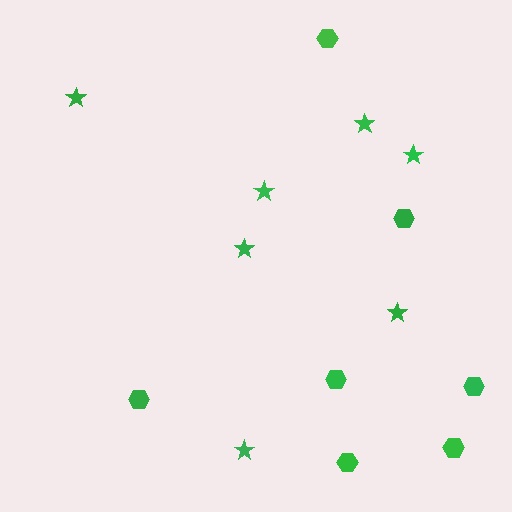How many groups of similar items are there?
There are 2 groups: one group of hexagons (7) and one group of stars (7).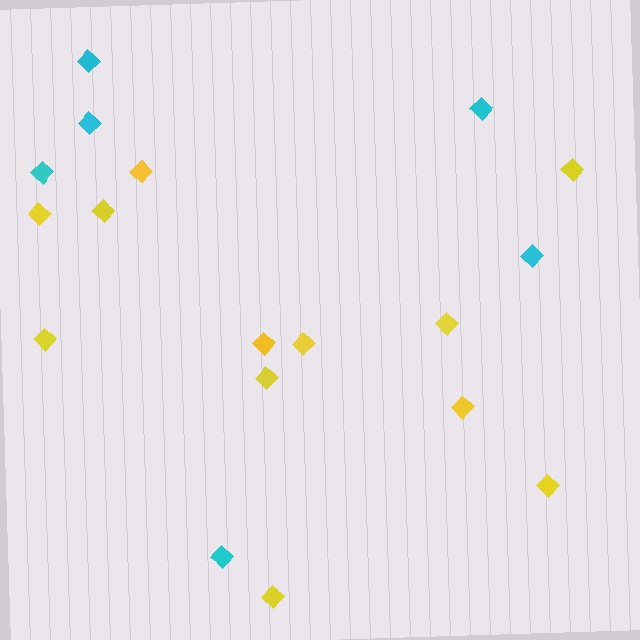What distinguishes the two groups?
There are 2 groups: one group of cyan diamonds (6) and one group of yellow diamonds (12).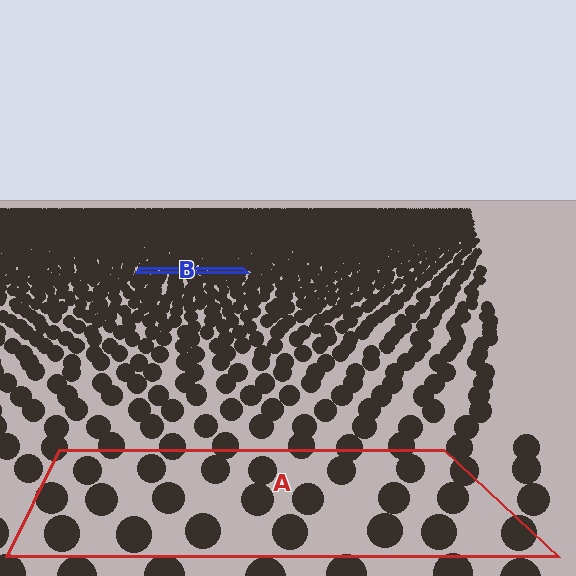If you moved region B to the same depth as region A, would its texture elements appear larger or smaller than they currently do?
They would appear larger. At a closer depth, the same texture elements are projected at a bigger on-screen size.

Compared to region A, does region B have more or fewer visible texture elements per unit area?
Region B has more texture elements per unit area — they are packed more densely because it is farther away.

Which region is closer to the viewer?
Region A is closer. The texture elements there are larger and more spread out.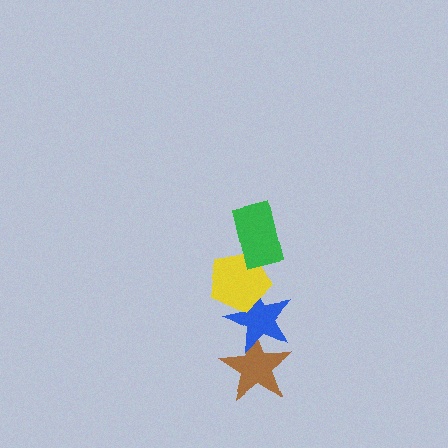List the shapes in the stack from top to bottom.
From top to bottom: the green rectangle, the yellow pentagon, the blue star, the brown star.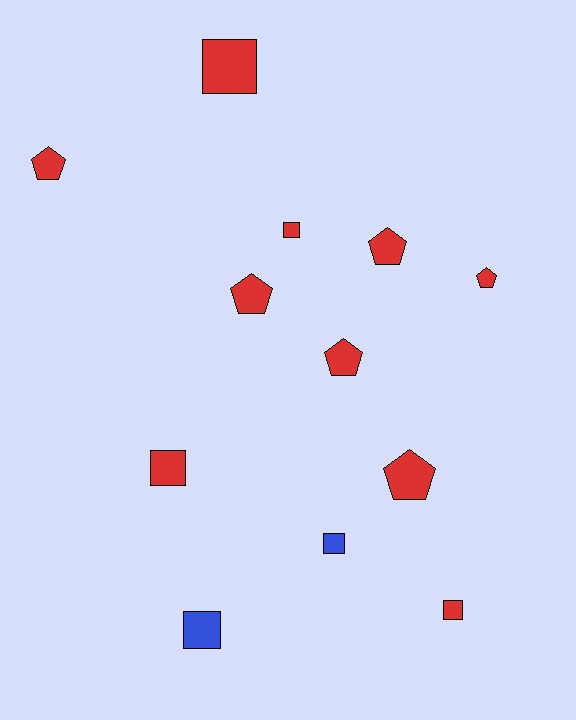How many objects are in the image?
There are 12 objects.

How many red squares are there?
There are 4 red squares.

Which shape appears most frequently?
Pentagon, with 6 objects.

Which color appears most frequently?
Red, with 10 objects.